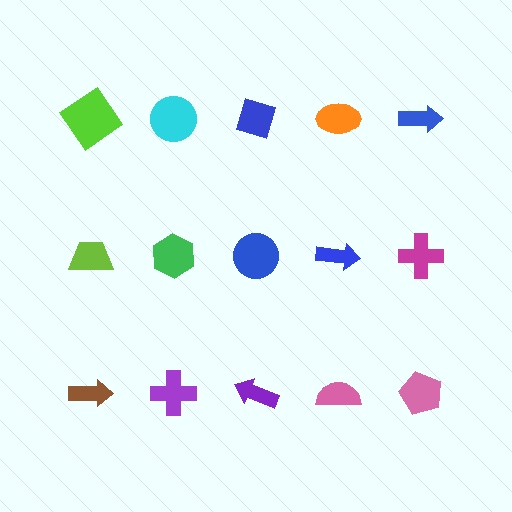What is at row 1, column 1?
A lime diamond.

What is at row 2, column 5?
A magenta cross.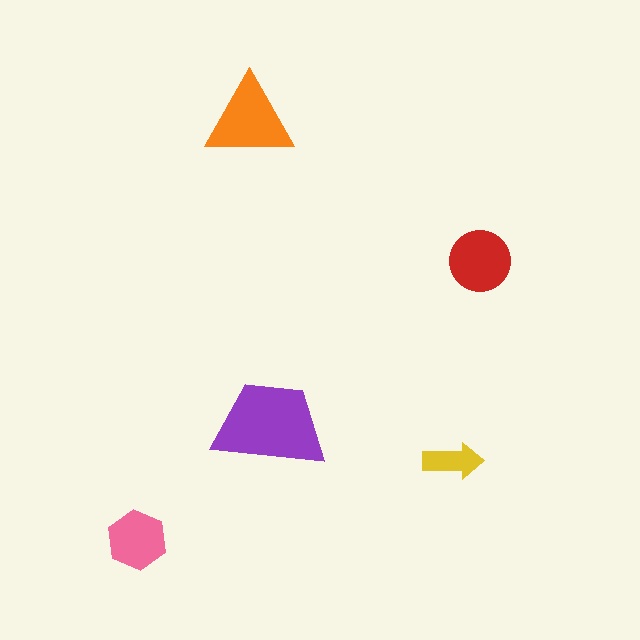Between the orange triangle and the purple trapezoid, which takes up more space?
The purple trapezoid.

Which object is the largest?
The purple trapezoid.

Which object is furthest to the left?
The pink hexagon is leftmost.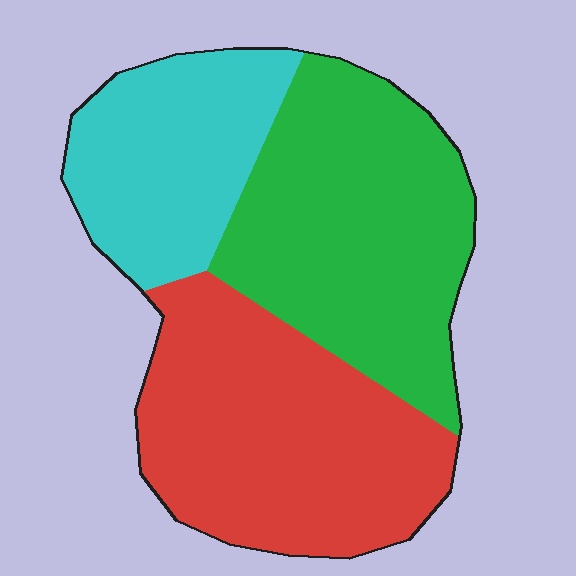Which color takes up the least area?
Cyan, at roughly 25%.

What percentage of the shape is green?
Green takes up about three eighths (3/8) of the shape.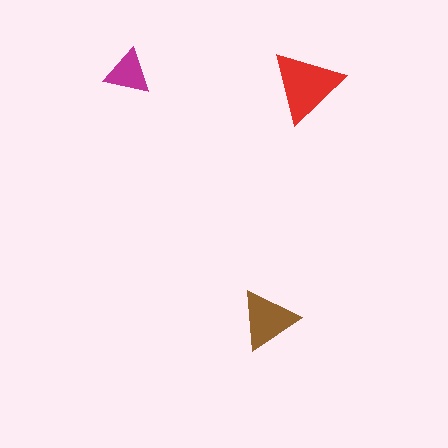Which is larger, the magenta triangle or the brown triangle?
The brown one.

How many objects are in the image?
There are 3 objects in the image.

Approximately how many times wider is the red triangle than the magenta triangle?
About 1.5 times wider.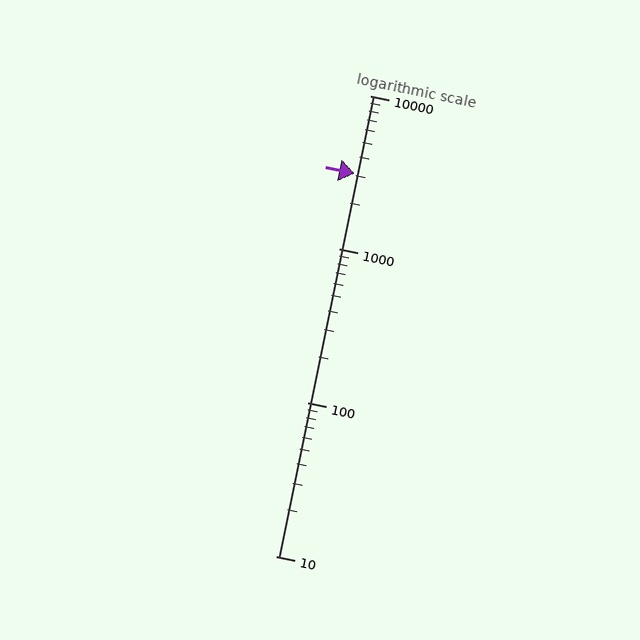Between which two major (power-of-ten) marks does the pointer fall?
The pointer is between 1000 and 10000.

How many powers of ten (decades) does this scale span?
The scale spans 3 decades, from 10 to 10000.